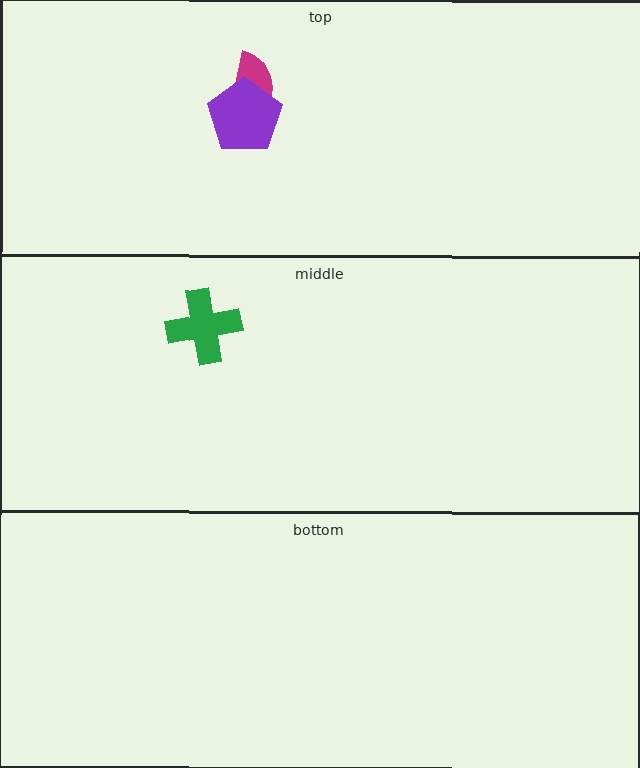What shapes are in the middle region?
The green cross.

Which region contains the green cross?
The middle region.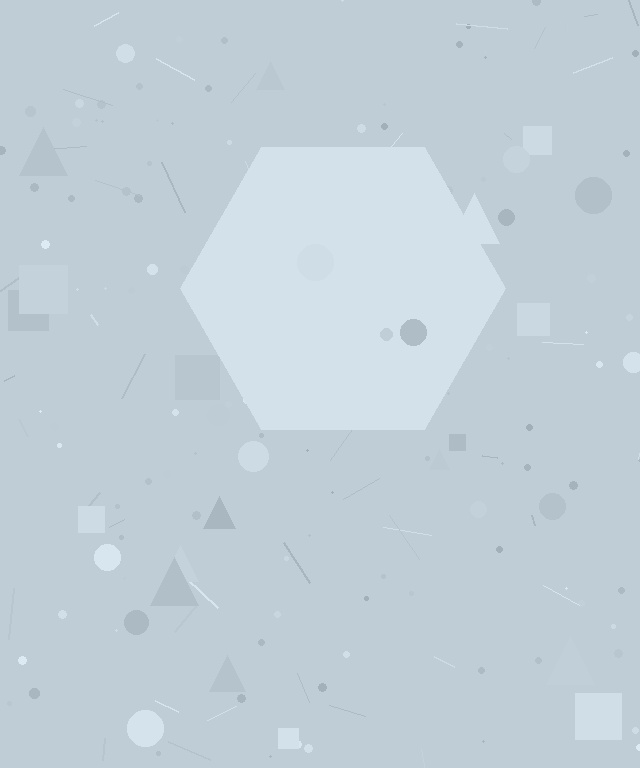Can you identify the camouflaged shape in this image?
The camouflaged shape is a hexagon.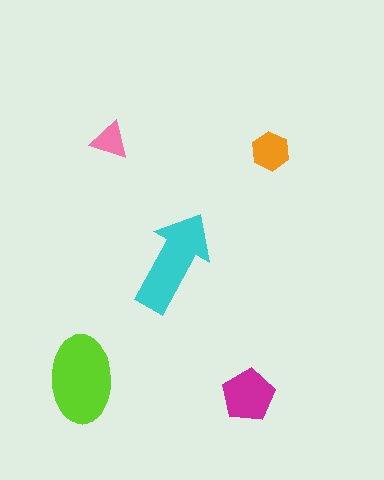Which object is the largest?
The lime ellipse.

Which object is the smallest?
The pink triangle.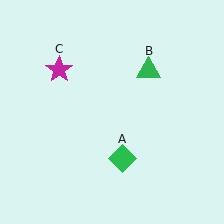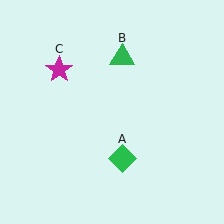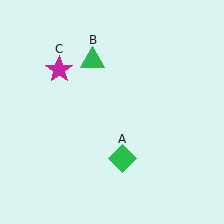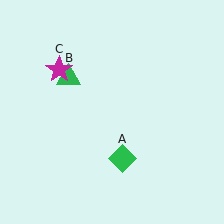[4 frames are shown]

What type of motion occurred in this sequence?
The green triangle (object B) rotated counterclockwise around the center of the scene.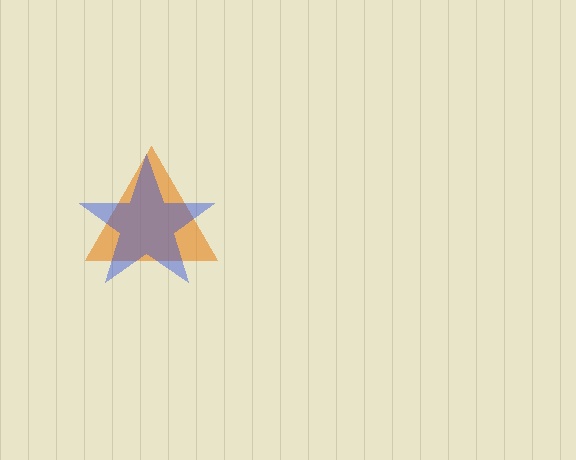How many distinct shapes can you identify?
There are 2 distinct shapes: an orange triangle, a blue star.